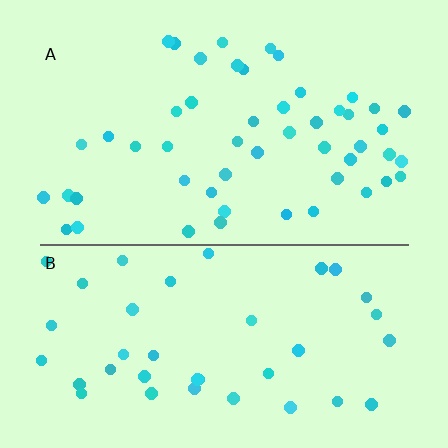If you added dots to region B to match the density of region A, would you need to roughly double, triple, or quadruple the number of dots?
Approximately double.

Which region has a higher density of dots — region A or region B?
A (the top).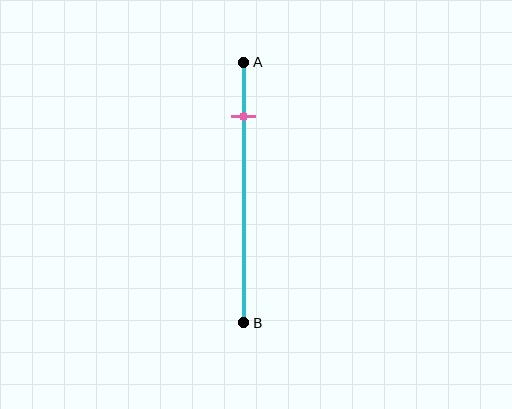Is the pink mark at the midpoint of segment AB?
No, the mark is at about 20% from A, not at the 50% midpoint.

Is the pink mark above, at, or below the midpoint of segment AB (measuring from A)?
The pink mark is above the midpoint of segment AB.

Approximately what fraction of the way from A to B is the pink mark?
The pink mark is approximately 20% of the way from A to B.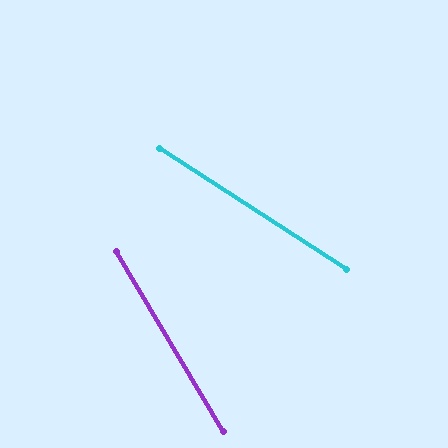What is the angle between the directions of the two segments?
Approximately 26 degrees.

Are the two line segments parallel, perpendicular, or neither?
Neither parallel nor perpendicular — they differ by about 26°.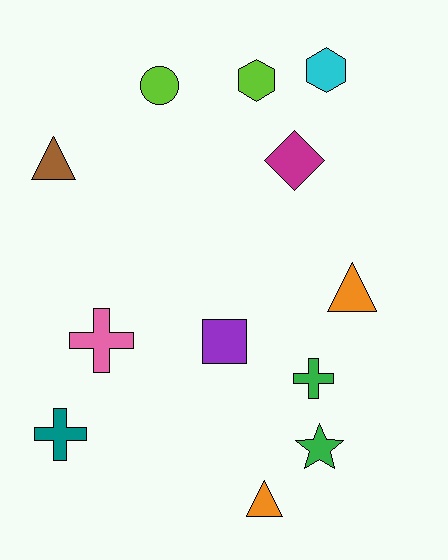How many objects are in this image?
There are 12 objects.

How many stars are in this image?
There is 1 star.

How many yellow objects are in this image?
There are no yellow objects.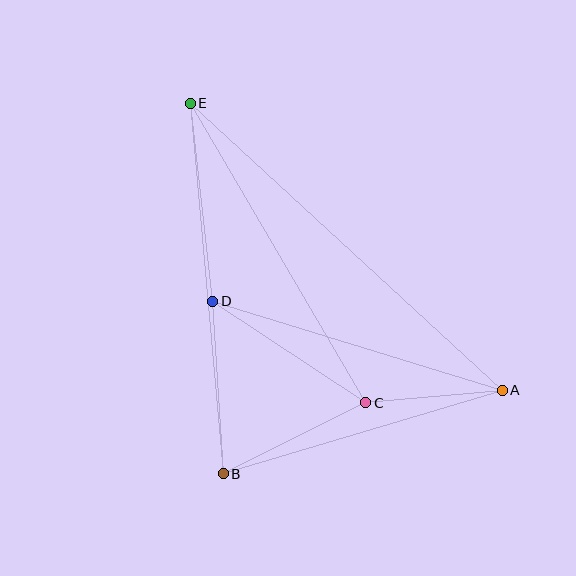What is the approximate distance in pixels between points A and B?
The distance between A and B is approximately 291 pixels.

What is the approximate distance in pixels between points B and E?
The distance between B and E is approximately 372 pixels.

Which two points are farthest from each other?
Points A and E are farthest from each other.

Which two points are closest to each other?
Points A and C are closest to each other.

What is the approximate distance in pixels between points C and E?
The distance between C and E is approximately 347 pixels.